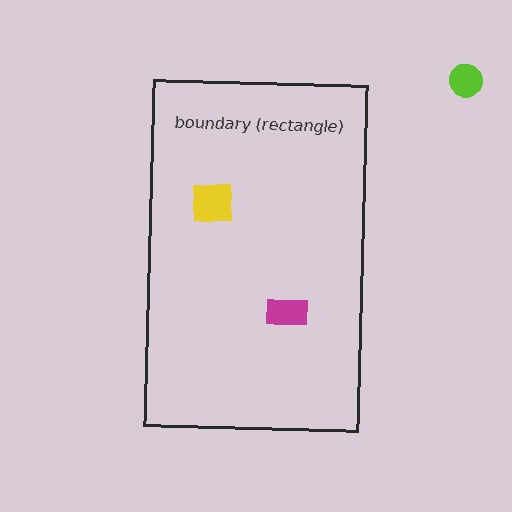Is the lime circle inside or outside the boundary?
Outside.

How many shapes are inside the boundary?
2 inside, 1 outside.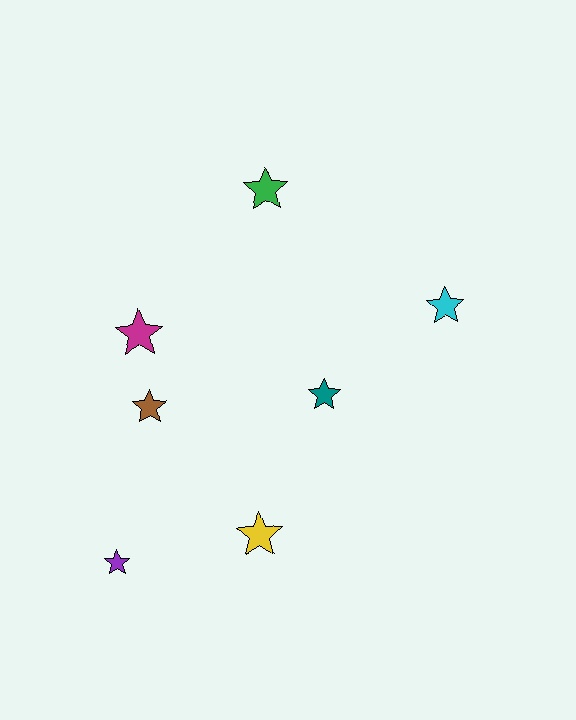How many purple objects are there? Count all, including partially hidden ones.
There is 1 purple object.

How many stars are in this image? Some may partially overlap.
There are 7 stars.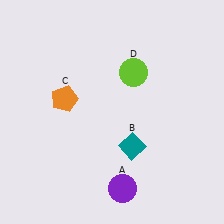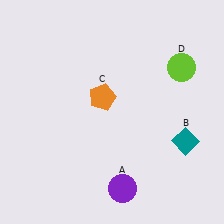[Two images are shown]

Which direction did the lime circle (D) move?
The lime circle (D) moved right.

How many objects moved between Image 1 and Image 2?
3 objects moved between the two images.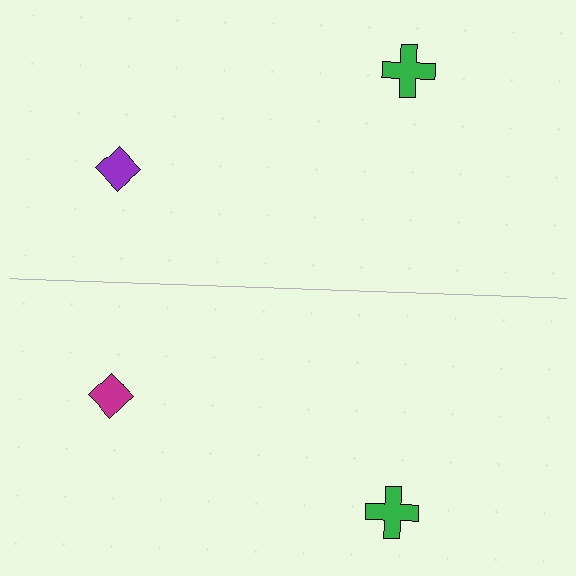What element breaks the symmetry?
The magenta diamond on the bottom side breaks the symmetry — its mirror counterpart is purple.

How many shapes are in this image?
There are 4 shapes in this image.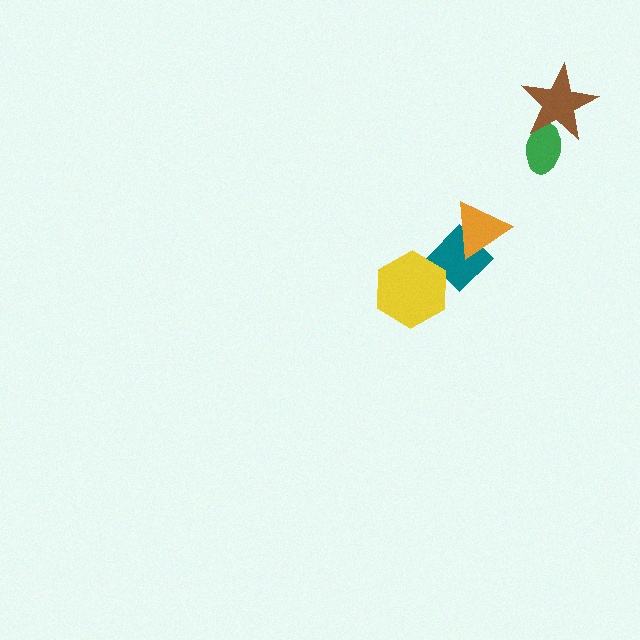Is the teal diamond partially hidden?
Yes, it is partially covered by another shape.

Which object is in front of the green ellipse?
The brown star is in front of the green ellipse.